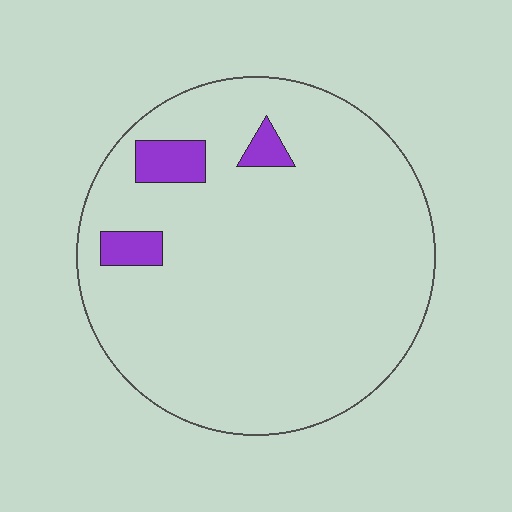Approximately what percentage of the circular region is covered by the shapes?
Approximately 5%.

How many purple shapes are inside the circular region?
3.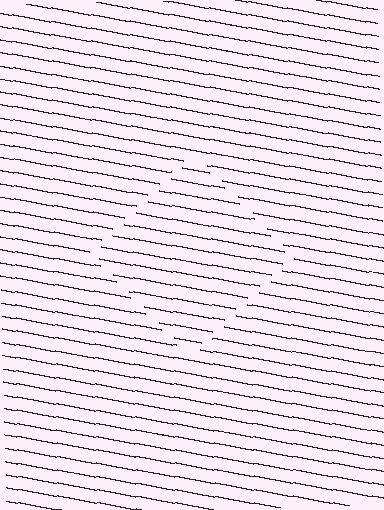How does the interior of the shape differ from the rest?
The interior of the shape contains the same grating, shifted by half a period — the contour is defined by the phase discontinuity where line-ends from the inner and outer gratings abut.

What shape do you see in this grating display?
An illusory square. The interior of the shape contains the same grating, shifted by half a period — the contour is defined by the phase discontinuity where line-ends from the inner and outer gratings abut.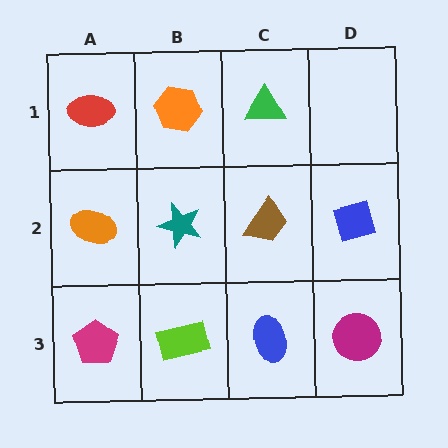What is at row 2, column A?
An orange ellipse.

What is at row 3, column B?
A lime rectangle.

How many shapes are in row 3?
4 shapes.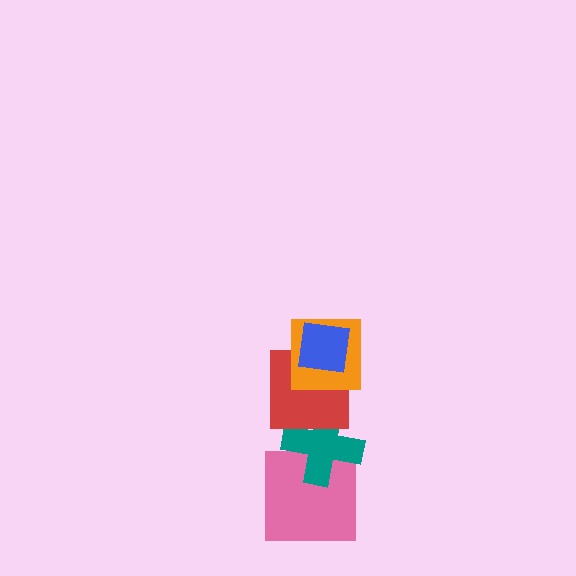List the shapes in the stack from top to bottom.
From top to bottom: the blue square, the orange square, the red square, the teal cross, the pink square.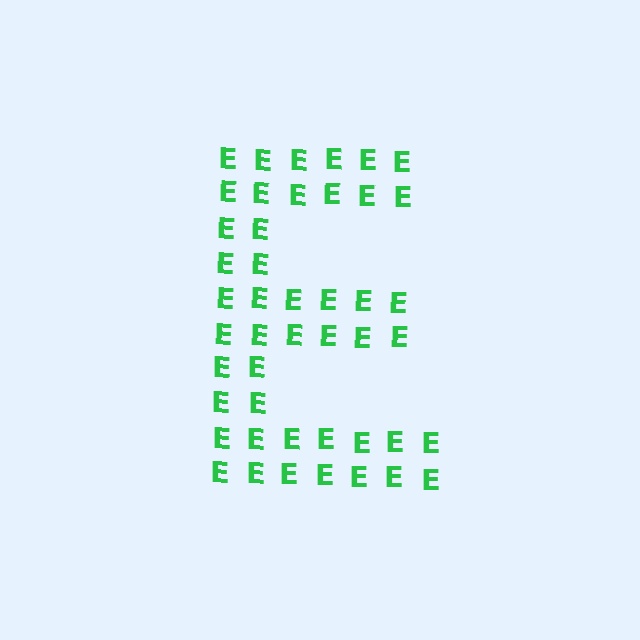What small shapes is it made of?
It is made of small letter E's.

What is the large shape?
The large shape is the letter E.